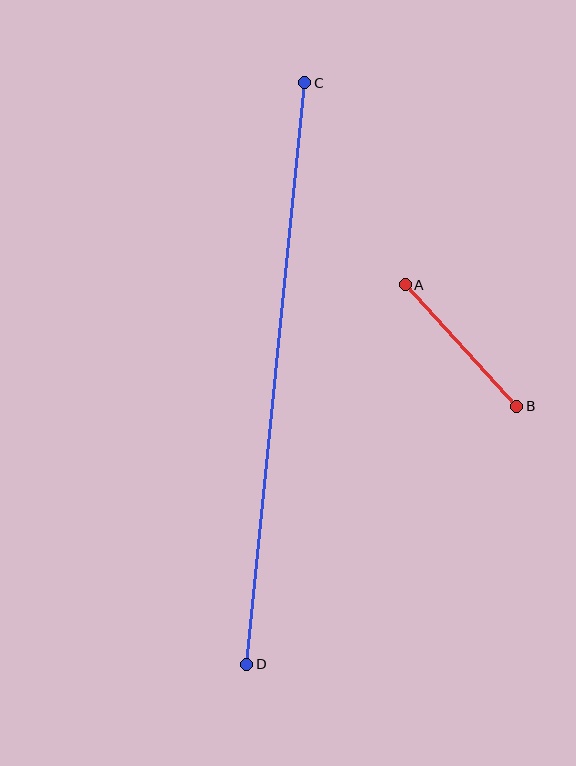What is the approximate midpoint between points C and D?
The midpoint is at approximately (276, 373) pixels.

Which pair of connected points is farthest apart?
Points C and D are farthest apart.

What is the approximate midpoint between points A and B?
The midpoint is at approximately (461, 346) pixels.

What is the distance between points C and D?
The distance is approximately 584 pixels.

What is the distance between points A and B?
The distance is approximately 165 pixels.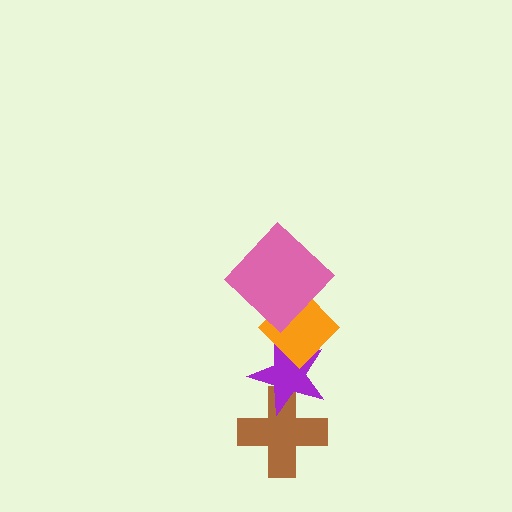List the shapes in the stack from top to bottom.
From top to bottom: the pink diamond, the orange diamond, the purple star, the brown cross.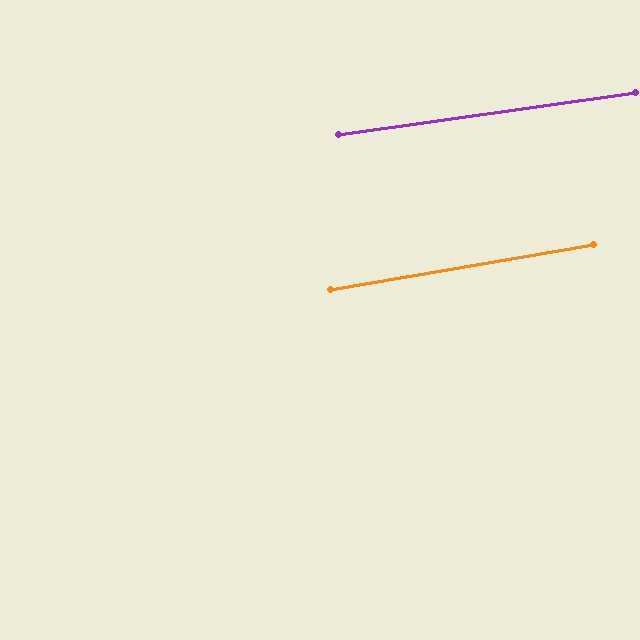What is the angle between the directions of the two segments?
Approximately 2 degrees.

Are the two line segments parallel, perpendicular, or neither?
Parallel — their directions differ by only 1.7°.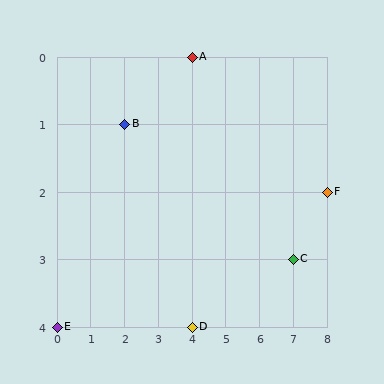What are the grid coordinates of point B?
Point B is at grid coordinates (2, 1).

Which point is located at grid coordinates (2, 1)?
Point B is at (2, 1).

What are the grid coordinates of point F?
Point F is at grid coordinates (8, 2).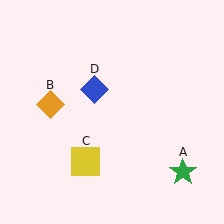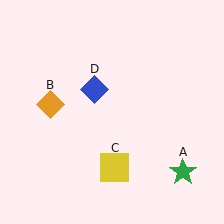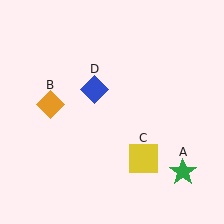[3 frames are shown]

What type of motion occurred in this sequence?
The yellow square (object C) rotated counterclockwise around the center of the scene.